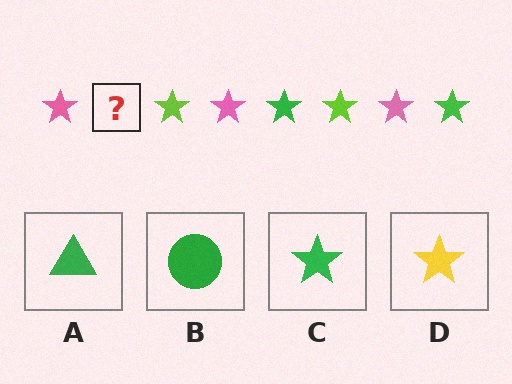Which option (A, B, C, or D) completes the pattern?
C.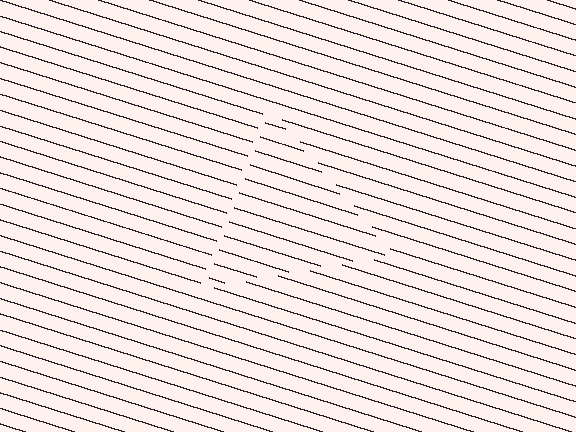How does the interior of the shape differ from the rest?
The interior of the shape contains the same grating, shifted by half a period — the contour is defined by the phase discontinuity where line-ends from the inner and outer gratings abut.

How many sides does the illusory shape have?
3 sides — the line-ends trace a triangle.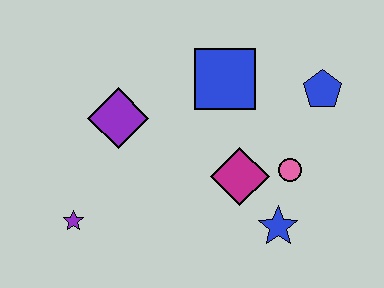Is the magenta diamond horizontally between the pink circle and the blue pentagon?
No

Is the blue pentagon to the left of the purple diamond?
No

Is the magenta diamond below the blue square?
Yes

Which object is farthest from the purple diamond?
The blue pentagon is farthest from the purple diamond.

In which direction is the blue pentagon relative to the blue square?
The blue pentagon is to the right of the blue square.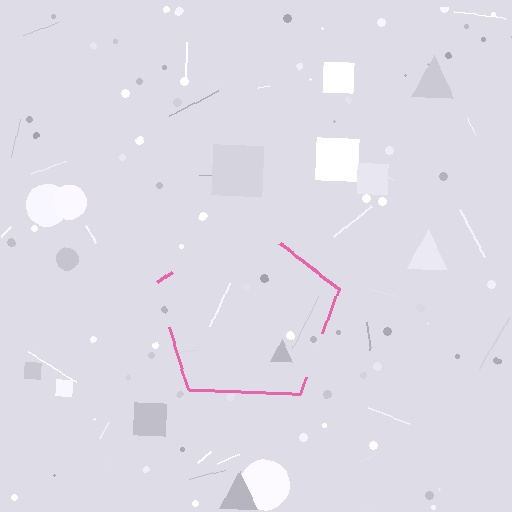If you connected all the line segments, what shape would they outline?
They would outline a pentagon.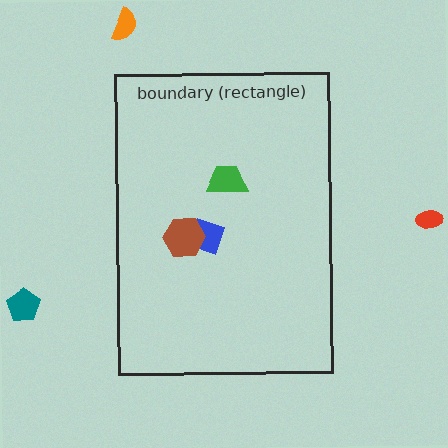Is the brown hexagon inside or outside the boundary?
Inside.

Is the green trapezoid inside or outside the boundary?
Inside.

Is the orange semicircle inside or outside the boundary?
Outside.